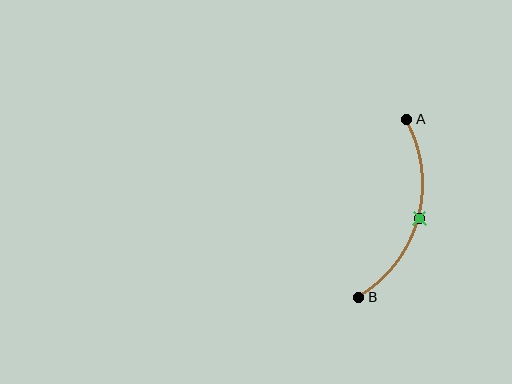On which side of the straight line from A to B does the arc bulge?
The arc bulges to the right of the straight line connecting A and B.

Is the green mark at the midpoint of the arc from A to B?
Yes. The green mark lies on the arc at equal arc-length from both A and B — it is the arc midpoint.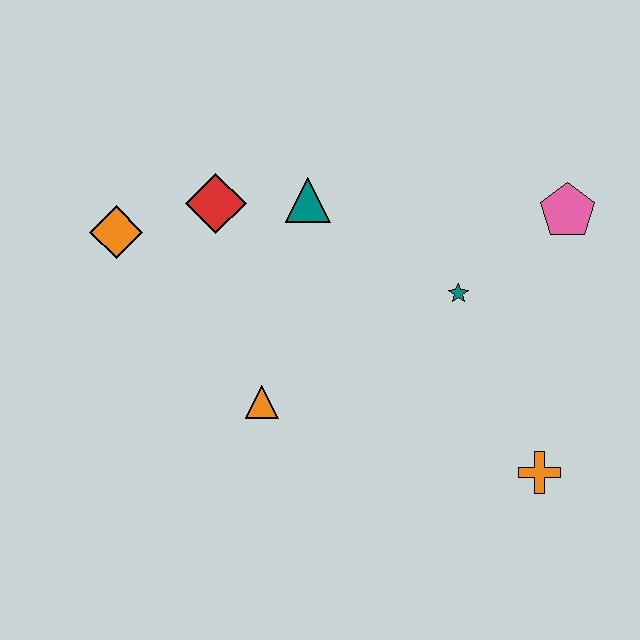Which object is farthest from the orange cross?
The orange diamond is farthest from the orange cross.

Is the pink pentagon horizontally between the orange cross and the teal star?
No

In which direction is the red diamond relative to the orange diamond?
The red diamond is to the right of the orange diamond.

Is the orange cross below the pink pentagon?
Yes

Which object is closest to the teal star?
The pink pentagon is closest to the teal star.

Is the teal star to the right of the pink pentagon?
No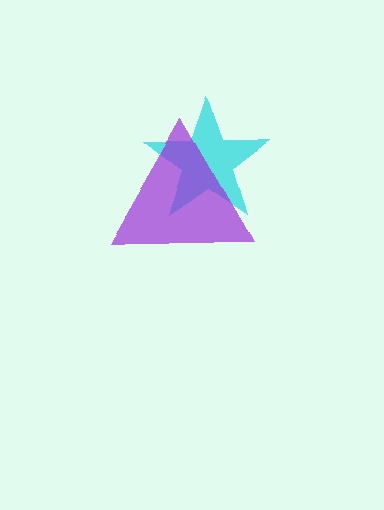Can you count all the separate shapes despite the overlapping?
Yes, there are 2 separate shapes.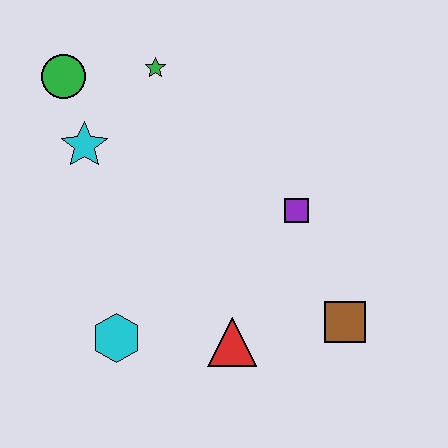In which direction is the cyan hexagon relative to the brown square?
The cyan hexagon is to the left of the brown square.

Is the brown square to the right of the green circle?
Yes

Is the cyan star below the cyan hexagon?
No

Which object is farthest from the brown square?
The green circle is farthest from the brown square.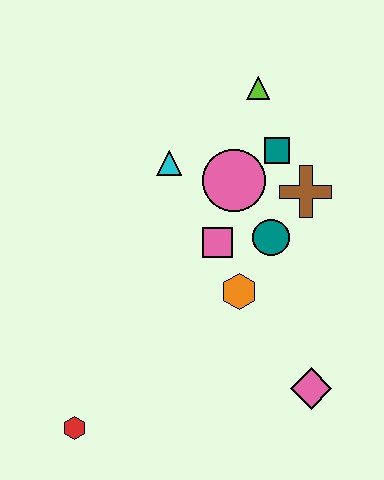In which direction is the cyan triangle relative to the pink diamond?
The cyan triangle is above the pink diamond.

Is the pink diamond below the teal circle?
Yes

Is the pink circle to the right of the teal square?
No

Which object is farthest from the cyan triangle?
The red hexagon is farthest from the cyan triangle.